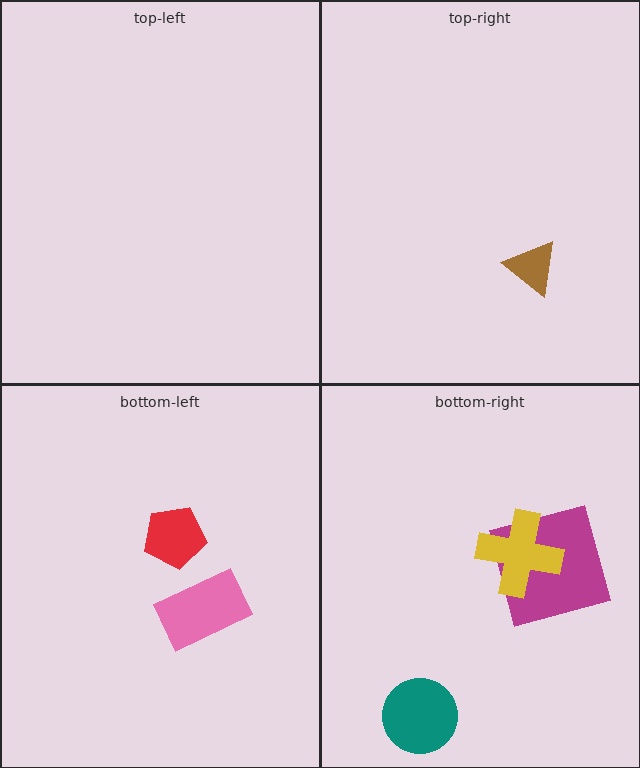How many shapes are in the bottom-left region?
2.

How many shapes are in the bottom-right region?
3.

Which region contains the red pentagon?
The bottom-left region.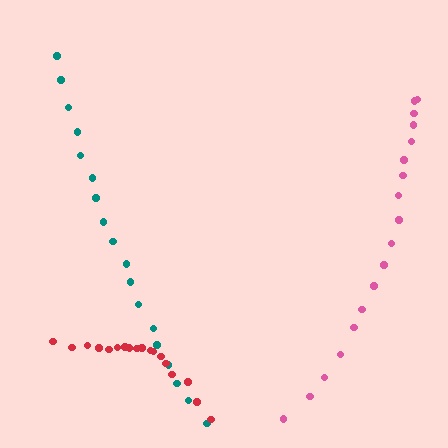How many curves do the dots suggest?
There are 3 distinct paths.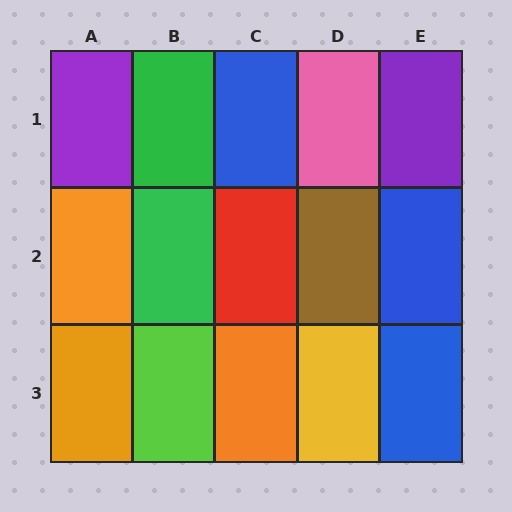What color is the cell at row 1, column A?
Purple.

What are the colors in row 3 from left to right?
Orange, lime, orange, yellow, blue.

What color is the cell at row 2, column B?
Green.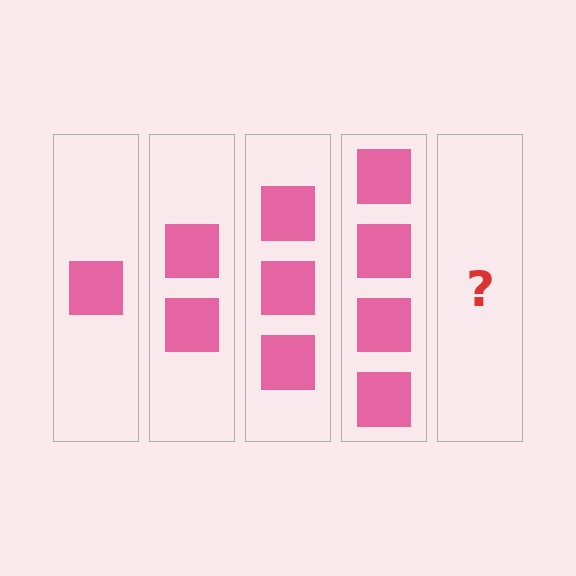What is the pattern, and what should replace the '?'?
The pattern is that each step adds one more square. The '?' should be 5 squares.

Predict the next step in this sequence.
The next step is 5 squares.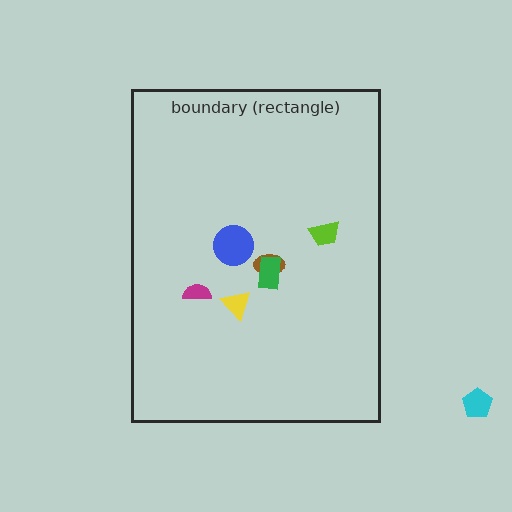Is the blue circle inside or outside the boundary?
Inside.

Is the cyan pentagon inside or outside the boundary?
Outside.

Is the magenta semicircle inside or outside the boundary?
Inside.